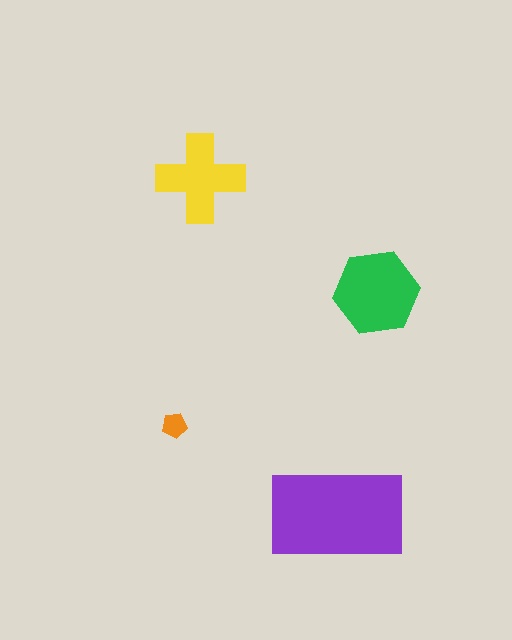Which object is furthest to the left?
The orange pentagon is leftmost.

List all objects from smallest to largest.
The orange pentagon, the yellow cross, the green hexagon, the purple rectangle.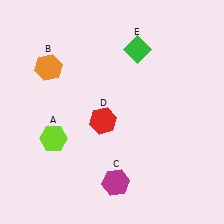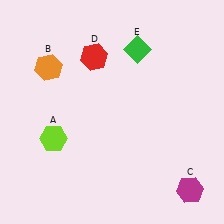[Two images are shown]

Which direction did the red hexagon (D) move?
The red hexagon (D) moved up.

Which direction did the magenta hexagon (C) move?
The magenta hexagon (C) moved right.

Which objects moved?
The objects that moved are: the magenta hexagon (C), the red hexagon (D).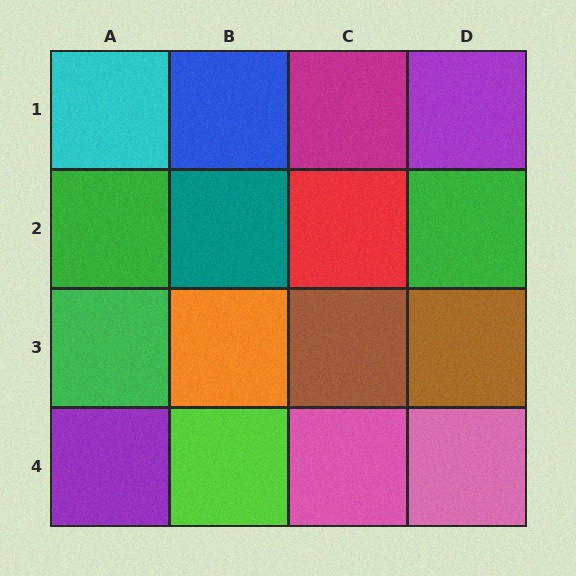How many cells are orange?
1 cell is orange.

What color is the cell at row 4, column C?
Pink.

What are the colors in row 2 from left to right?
Green, teal, red, green.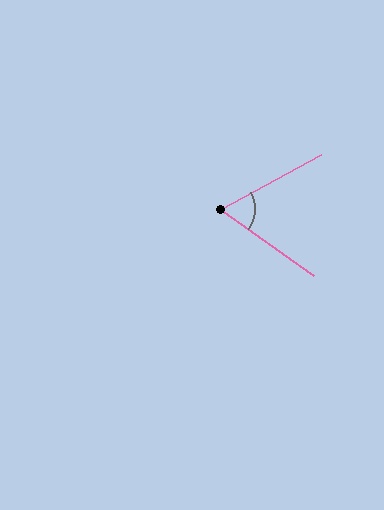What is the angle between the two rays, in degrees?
Approximately 64 degrees.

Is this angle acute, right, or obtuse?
It is acute.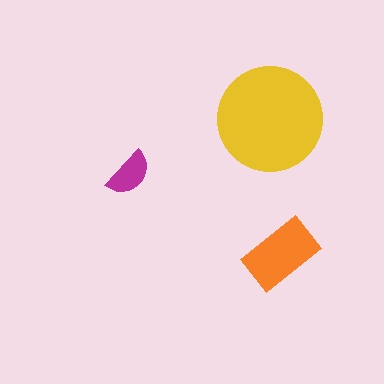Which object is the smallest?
The magenta semicircle.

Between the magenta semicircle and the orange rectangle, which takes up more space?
The orange rectangle.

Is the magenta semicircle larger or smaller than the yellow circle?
Smaller.